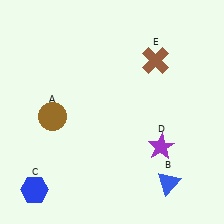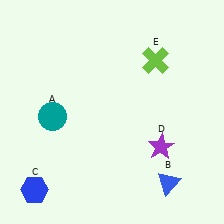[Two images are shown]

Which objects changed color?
A changed from brown to teal. E changed from brown to lime.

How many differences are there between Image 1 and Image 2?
There are 2 differences between the two images.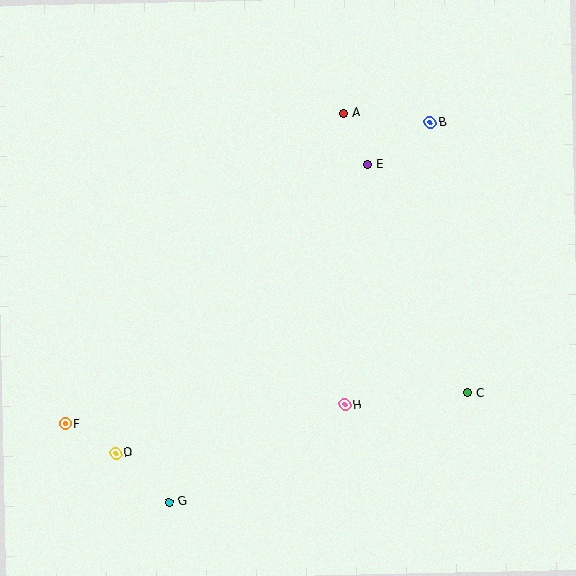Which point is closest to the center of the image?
Point H at (345, 405) is closest to the center.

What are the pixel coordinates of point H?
Point H is at (345, 405).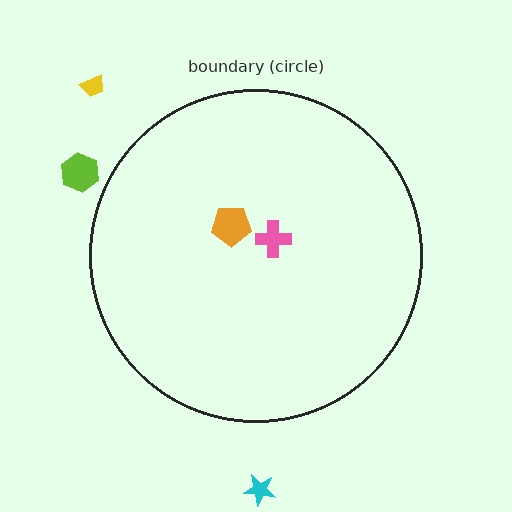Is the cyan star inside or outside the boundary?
Outside.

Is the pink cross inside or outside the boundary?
Inside.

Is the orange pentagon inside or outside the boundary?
Inside.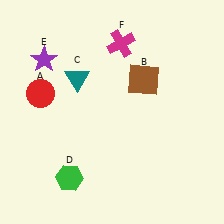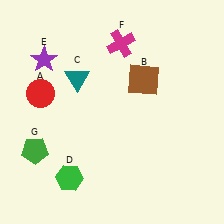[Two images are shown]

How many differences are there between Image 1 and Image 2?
There is 1 difference between the two images.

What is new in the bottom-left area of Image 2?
A green pentagon (G) was added in the bottom-left area of Image 2.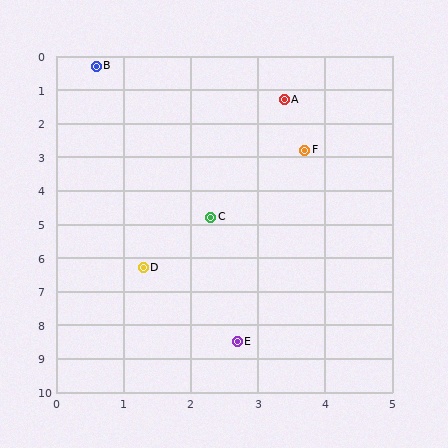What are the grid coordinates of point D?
Point D is at approximately (1.3, 6.3).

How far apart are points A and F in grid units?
Points A and F are about 1.5 grid units apart.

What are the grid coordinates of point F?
Point F is at approximately (3.7, 2.8).